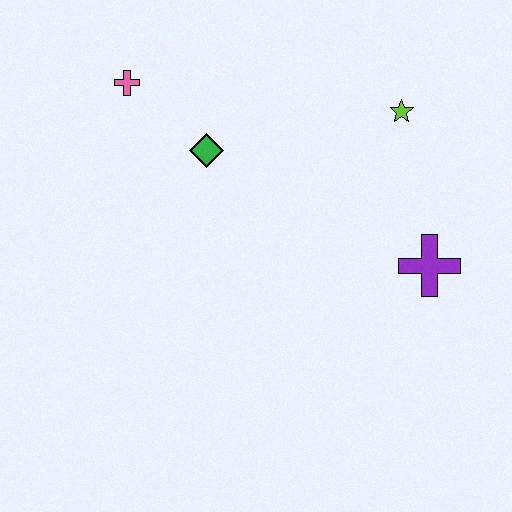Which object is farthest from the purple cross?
The pink cross is farthest from the purple cross.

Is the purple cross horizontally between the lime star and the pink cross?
No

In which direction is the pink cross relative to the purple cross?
The pink cross is to the left of the purple cross.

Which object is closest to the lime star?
The purple cross is closest to the lime star.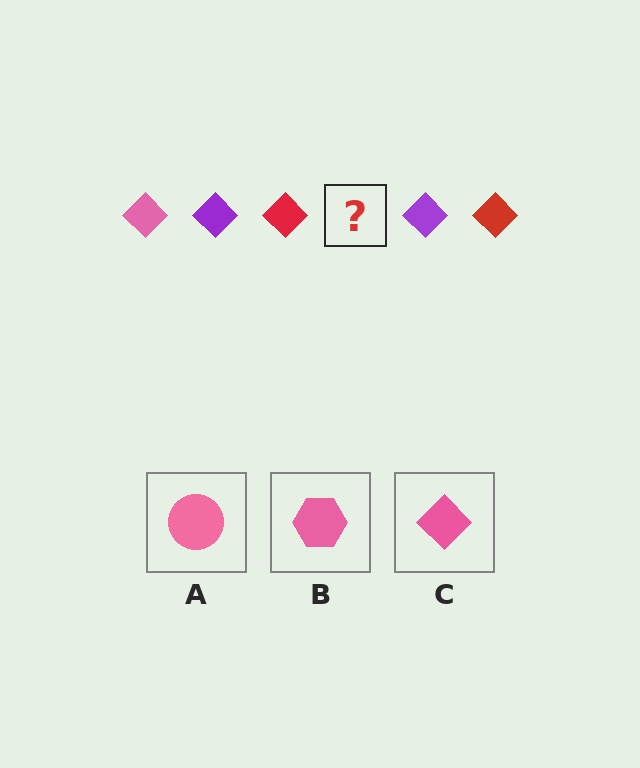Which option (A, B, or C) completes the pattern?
C.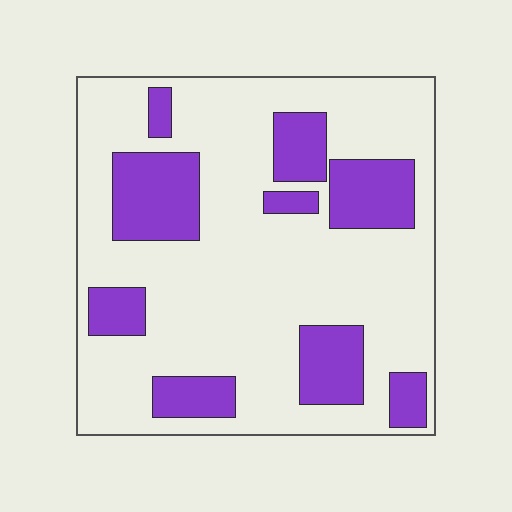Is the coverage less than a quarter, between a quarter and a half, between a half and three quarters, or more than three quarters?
Between a quarter and a half.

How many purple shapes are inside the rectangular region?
9.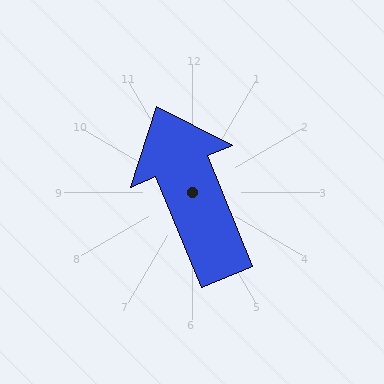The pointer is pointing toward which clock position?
Roughly 11 o'clock.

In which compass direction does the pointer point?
North.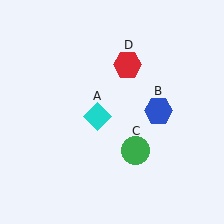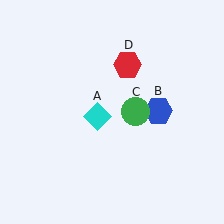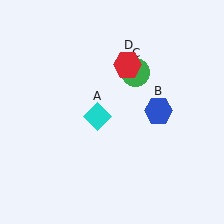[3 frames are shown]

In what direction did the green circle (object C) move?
The green circle (object C) moved up.